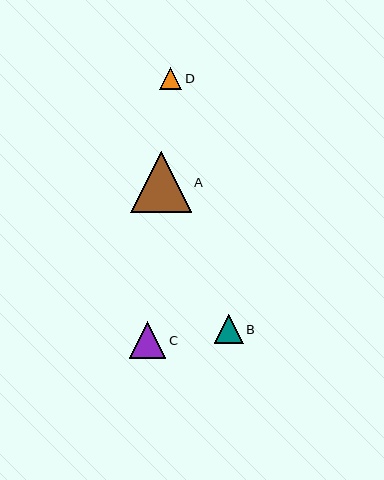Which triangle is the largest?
Triangle A is the largest with a size of approximately 60 pixels.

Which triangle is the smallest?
Triangle D is the smallest with a size of approximately 22 pixels.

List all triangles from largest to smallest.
From largest to smallest: A, C, B, D.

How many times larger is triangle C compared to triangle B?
Triangle C is approximately 1.3 times the size of triangle B.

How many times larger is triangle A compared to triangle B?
Triangle A is approximately 2.1 times the size of triangle B.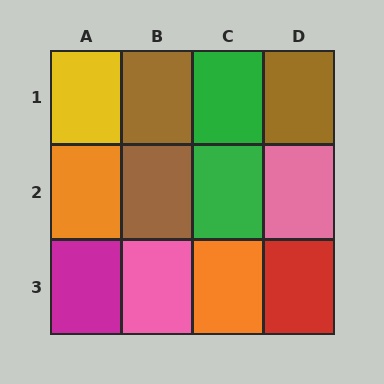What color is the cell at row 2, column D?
Pink.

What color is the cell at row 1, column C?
Green.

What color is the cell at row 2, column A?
Orange.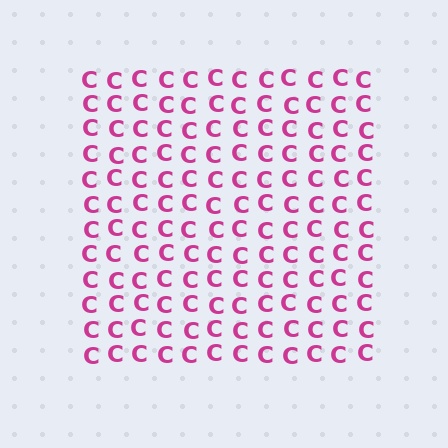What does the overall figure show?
The overall figure shows a square.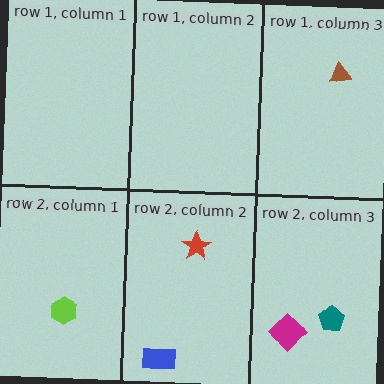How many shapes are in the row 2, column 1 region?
1.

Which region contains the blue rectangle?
The row 2, column 2 region.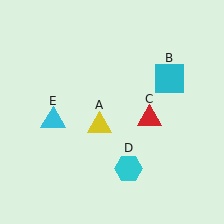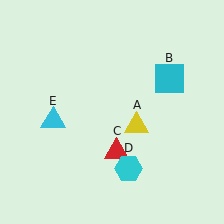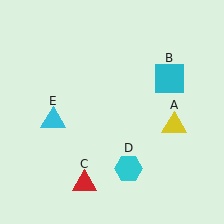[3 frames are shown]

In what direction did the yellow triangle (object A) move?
The yellow triangle (object A) moved right.